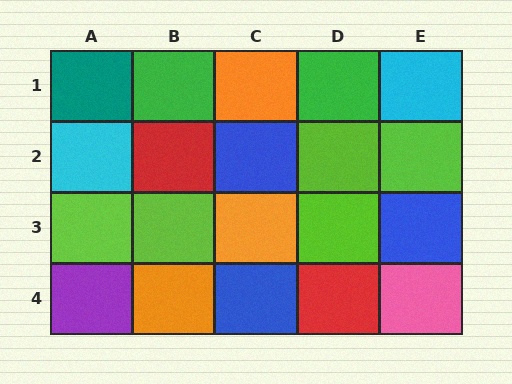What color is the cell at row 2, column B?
Red.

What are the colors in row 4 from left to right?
Purple, orange, blue, red, pink.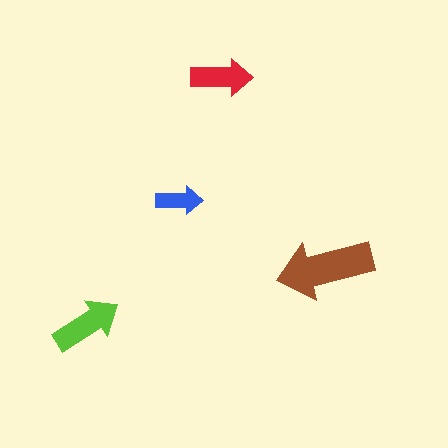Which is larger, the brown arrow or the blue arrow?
The brown one.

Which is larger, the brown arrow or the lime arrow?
The brown one.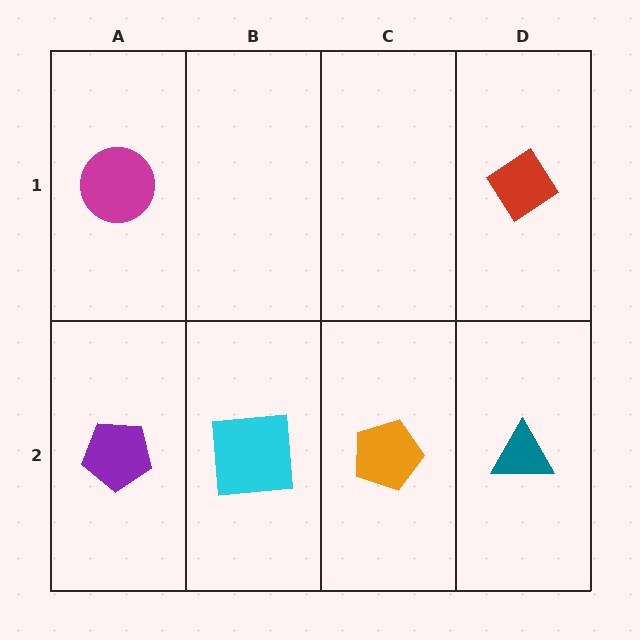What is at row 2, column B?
A cyan square.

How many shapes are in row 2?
4 shapes.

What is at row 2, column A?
A purple pentagon.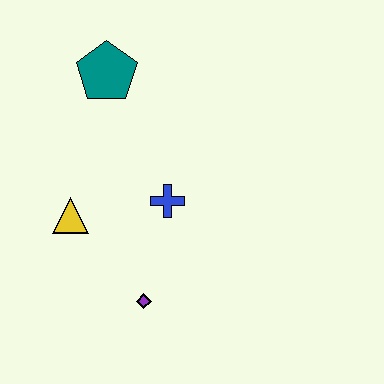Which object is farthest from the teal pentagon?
The purple diamond is farthest from the teal pentagon.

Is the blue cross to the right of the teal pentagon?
Yes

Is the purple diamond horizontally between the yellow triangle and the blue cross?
Yes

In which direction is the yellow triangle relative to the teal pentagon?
The yellow triangle is below the teal pentagon.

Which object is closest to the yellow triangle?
The blue cross is closest to the yellow triangle.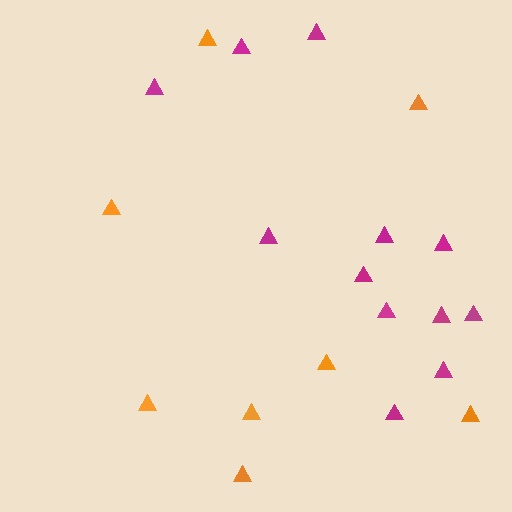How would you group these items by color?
There are 2 groups: one group of orange triangles (8) and one group of magenta triangles (12).